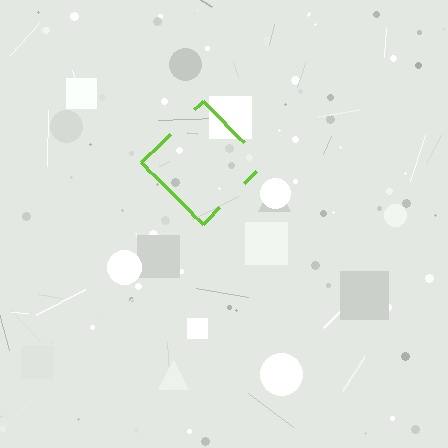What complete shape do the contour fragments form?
The contour fragments form a diamond.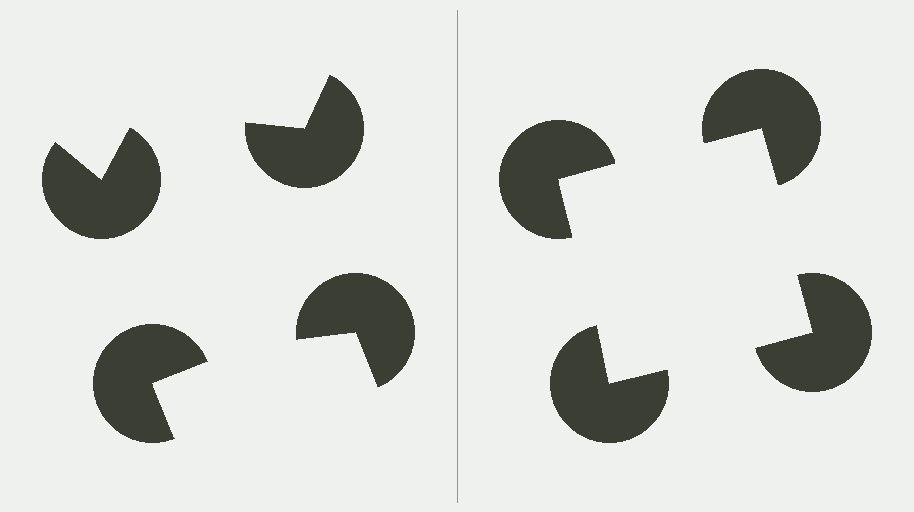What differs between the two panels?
The pac-man discs are positioned identically on both sides; only the wedge orientations differ. On the right they align to a square; on the left they are misaligned.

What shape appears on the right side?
An illusory square.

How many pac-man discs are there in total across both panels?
8 — 4 on each side.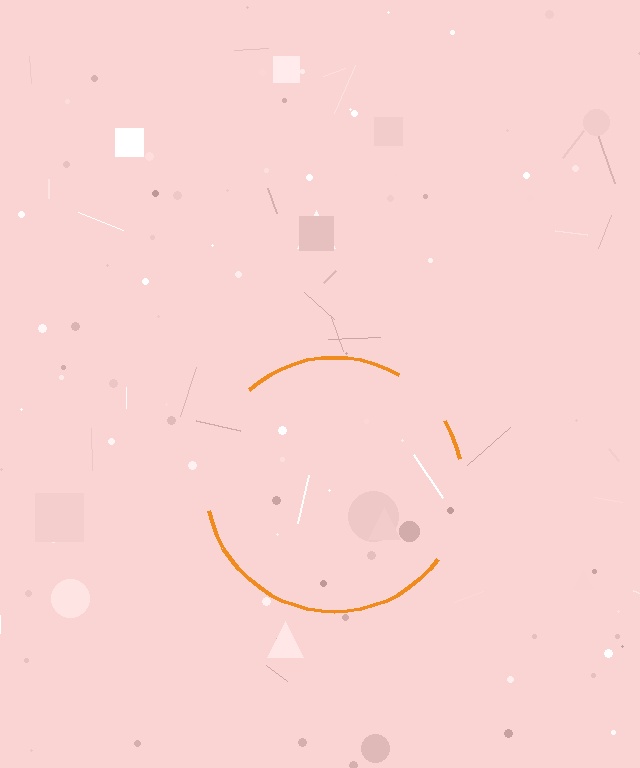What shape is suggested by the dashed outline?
The dashed outline suggests a circle.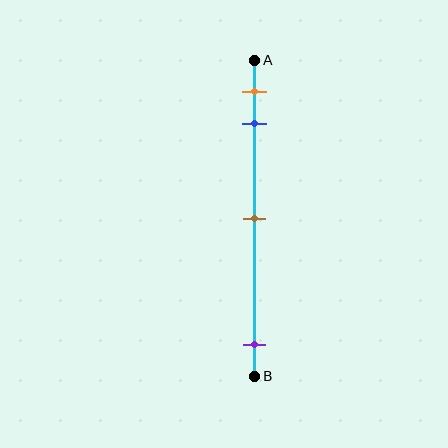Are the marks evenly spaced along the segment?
No, the marks are not evenly spaced.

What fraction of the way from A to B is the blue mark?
The blue mark is approximately 20% (0.2) of the way from A to B.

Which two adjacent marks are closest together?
The orange and blue marks are the closest adjacent pair.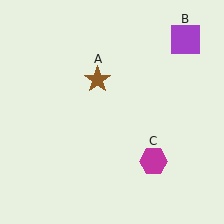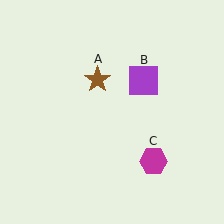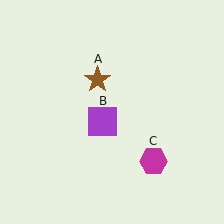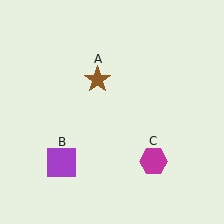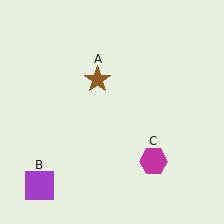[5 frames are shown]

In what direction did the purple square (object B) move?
The purple square (object B) moved down and to the left.